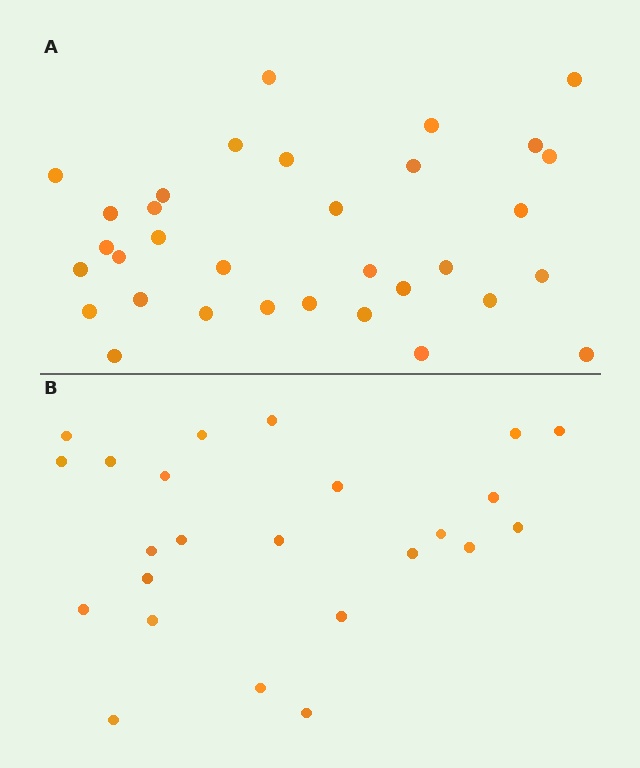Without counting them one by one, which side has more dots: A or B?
Region A (the top region) has more dots.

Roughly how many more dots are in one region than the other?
Region A has roughly 8 or so more dots than region B.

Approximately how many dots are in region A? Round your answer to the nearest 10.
About 30 dots. (The exact count is 33, which rounds to 30.)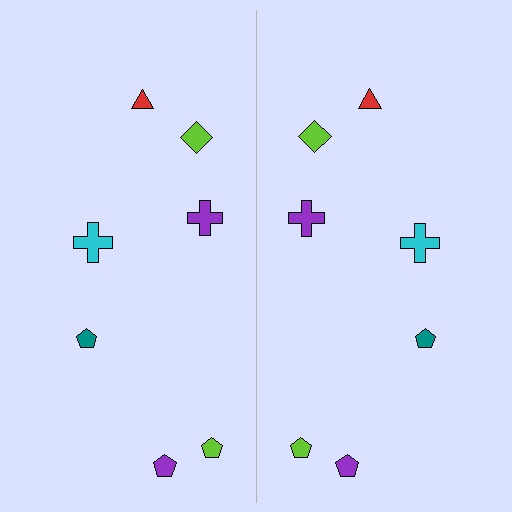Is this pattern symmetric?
Yes, this pattern has bilateral (reflection) symmetry.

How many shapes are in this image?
There are 14 shapes in this image.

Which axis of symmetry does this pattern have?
The pattern has a vertical axis of symmetry running through the center of the image.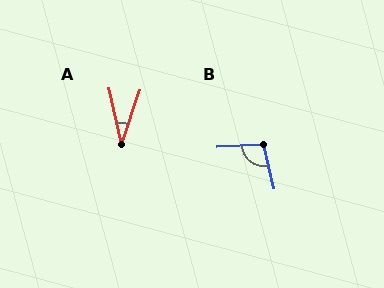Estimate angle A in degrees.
Approximately 31 degrees.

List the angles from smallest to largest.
A (31°), B (100°).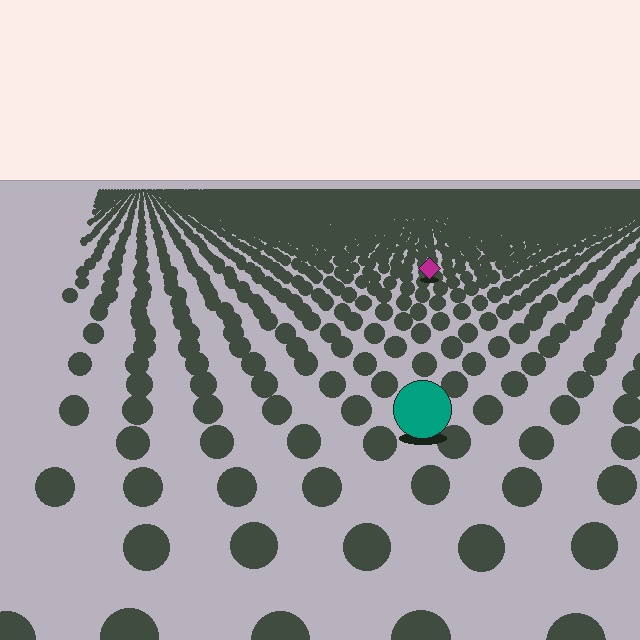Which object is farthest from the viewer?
The magenta diamond is farthest from the viewer. It appears smaller and the ground texture around it is denser.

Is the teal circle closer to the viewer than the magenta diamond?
Yes. The teal circle is closer — you can tell from the texture gradient: the ground texture is coarser near it.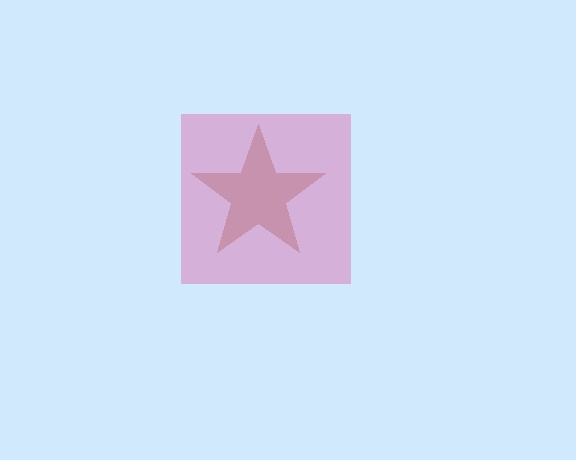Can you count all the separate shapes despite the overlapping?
Yes, there are 2 separate shapes.